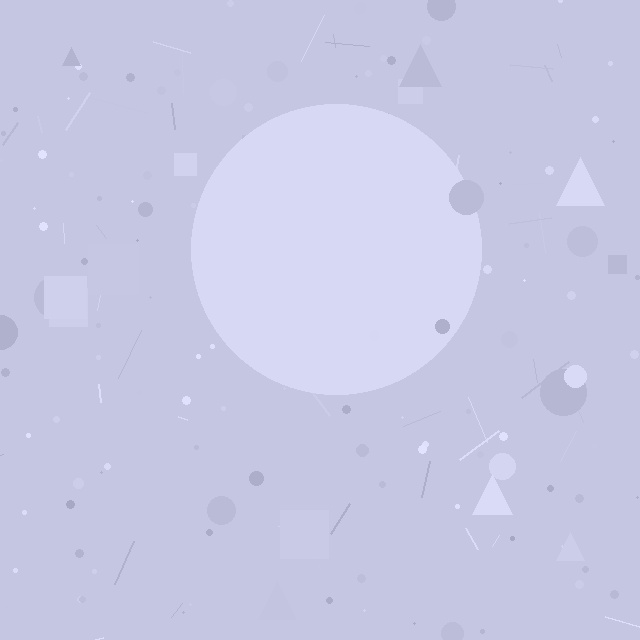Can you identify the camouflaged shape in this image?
The camouflaged shape is a circle.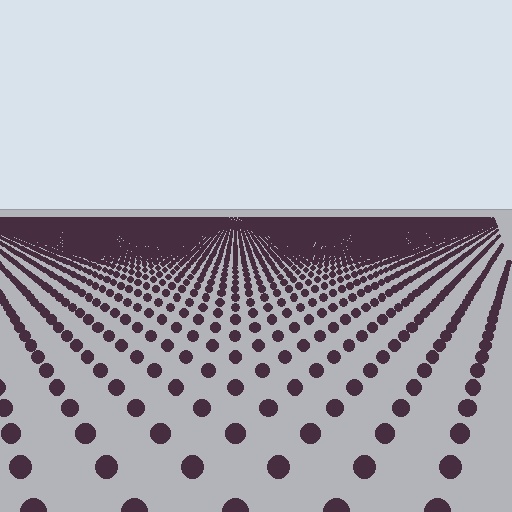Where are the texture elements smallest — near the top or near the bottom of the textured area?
Near the top.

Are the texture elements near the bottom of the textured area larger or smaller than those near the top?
Larger. Near the bottom, elements are closer to the viewer and appear at a bigger on-screen size.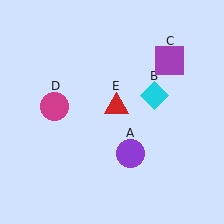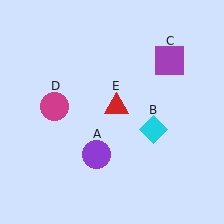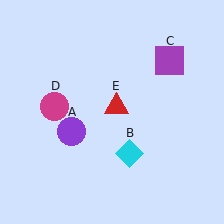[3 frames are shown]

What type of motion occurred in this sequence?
The purple circle (object A), cyan diamond (object B) rotated clockwise around the center of the scene.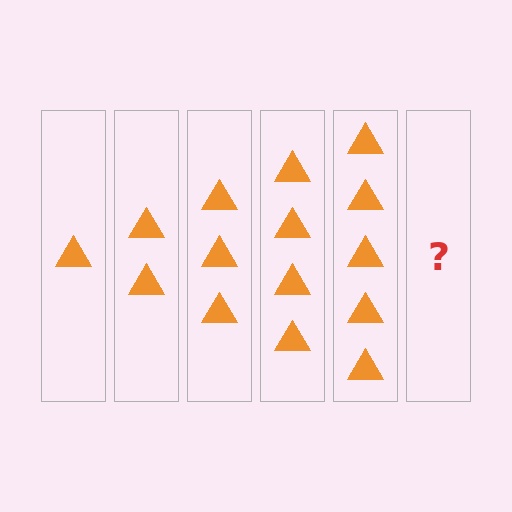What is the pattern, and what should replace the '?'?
The pattern is that each step adds one more triangle. The '?' should be 6 triangles.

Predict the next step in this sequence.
The next step is 6 triangles.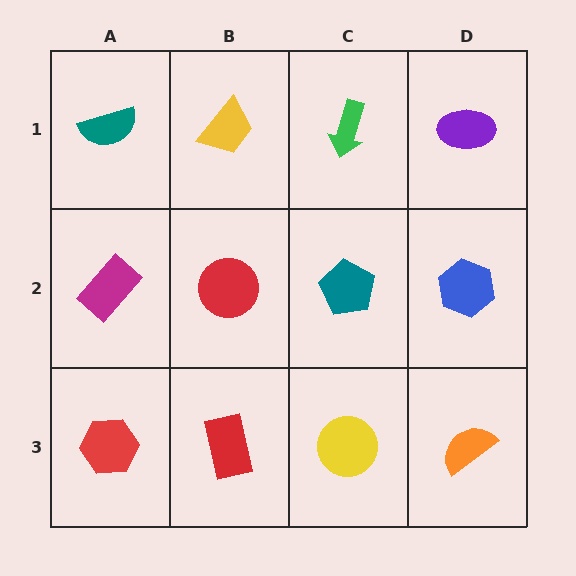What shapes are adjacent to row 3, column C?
A teal pentagon (row 2, column C), a red rectangle (row 3, column B), an orange semicircle (row 3, column D).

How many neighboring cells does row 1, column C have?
3.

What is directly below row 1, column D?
A blue hexagon.